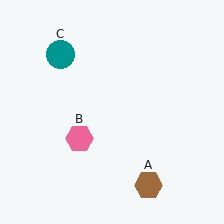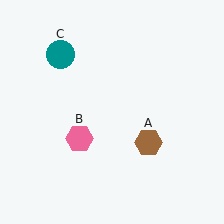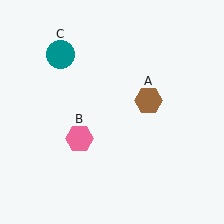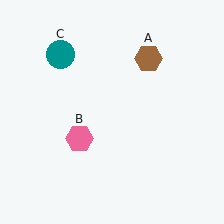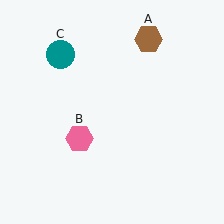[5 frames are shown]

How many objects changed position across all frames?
1 object changed position: brown hexagon (object A).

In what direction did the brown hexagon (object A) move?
The brown hexagon (object A) moved up.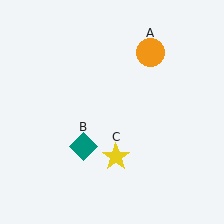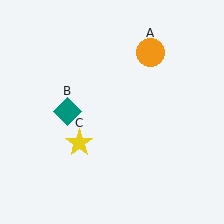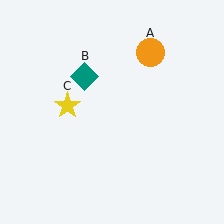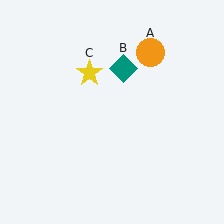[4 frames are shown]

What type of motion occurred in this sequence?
The teal diamond (object B), yellow star (object C) rotated clockwise around the center of the scene.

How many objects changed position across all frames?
2 objects changed position: teal diamond (object B), yellow star (object C).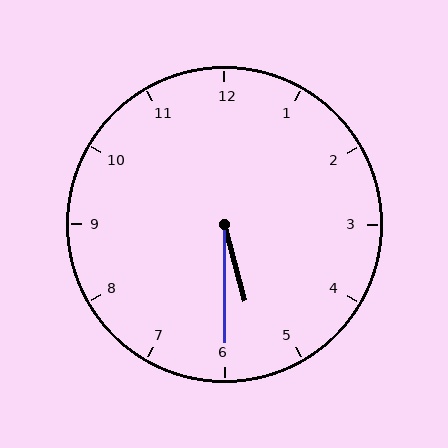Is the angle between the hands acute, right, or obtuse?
It is acute.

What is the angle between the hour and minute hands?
Approximately 15 degrees.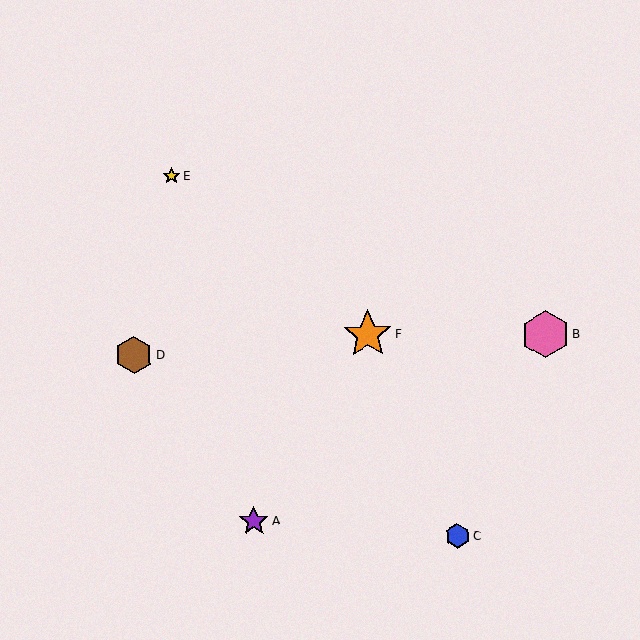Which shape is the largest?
The orange star (labeled F) is the largest.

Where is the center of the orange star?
The center of the orange star is at (368, 334).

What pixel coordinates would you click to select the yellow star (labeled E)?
Click at (172, 176) to select the yellow star E.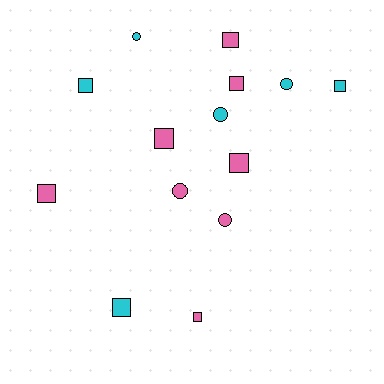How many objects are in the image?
There are 14 objects.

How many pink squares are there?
There are 6 pink squares.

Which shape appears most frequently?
Square, with 9 objects.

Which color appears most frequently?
Pink, with 8 objects.